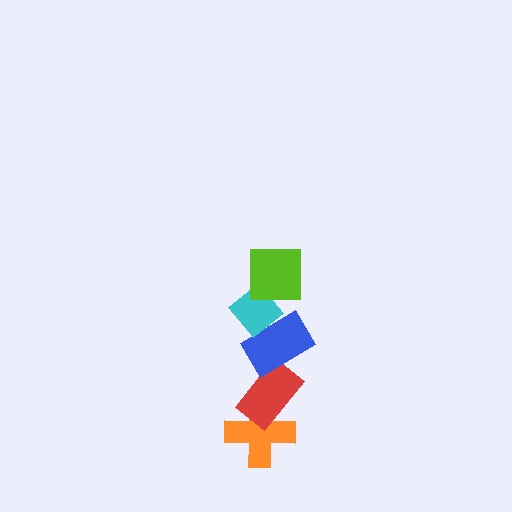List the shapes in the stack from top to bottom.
From top to bottom: the lime square, the cyan diamond, the blue rectangle, the red rectangle, the orange cross.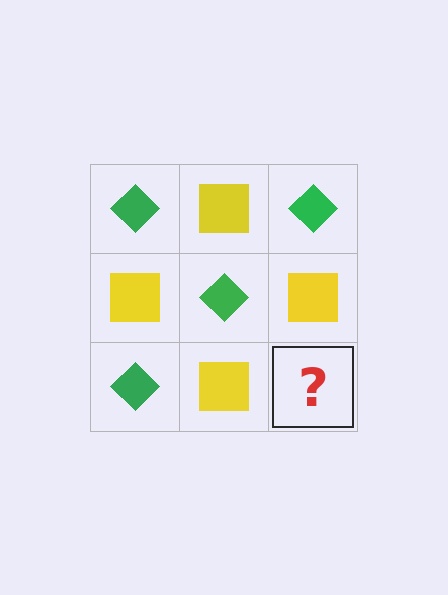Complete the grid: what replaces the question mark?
The question mark should be replaced with a green diamond.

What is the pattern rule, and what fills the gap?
The rule is that it alternates green diamond and yellow square in a checkerboard pattern. The gap should be filled with a green diamond.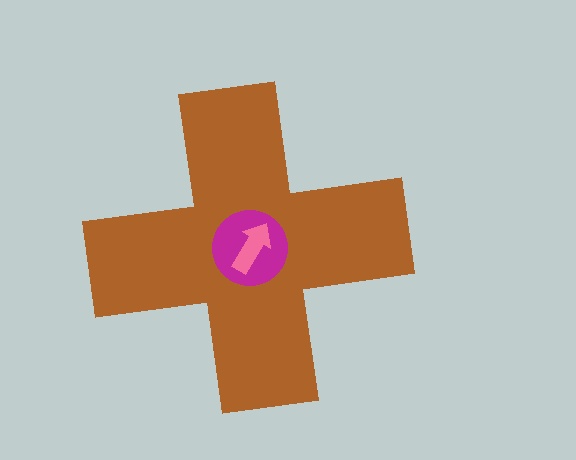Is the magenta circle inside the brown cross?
Yes.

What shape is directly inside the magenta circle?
The pink arrow.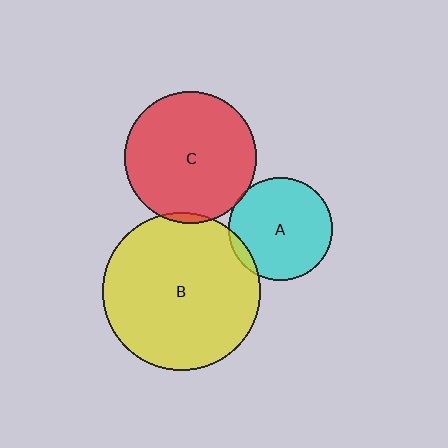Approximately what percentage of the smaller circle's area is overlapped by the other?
Approximately 5%.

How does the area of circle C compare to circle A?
Approximately 1.6 times.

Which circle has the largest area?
Circle B (yellow).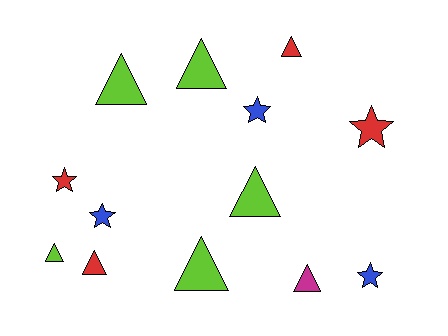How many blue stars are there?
There are 3 blue stars.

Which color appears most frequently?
Lime, with 5 objects.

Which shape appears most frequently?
Triangle, with 8 objects.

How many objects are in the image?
There are 13 objects.